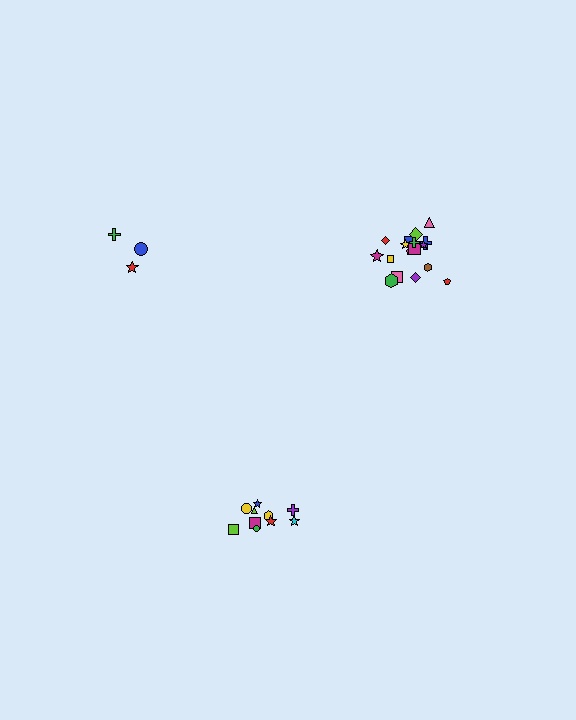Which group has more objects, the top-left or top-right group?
The top-right group.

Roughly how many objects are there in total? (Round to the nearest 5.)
Roughly 30 objects in total.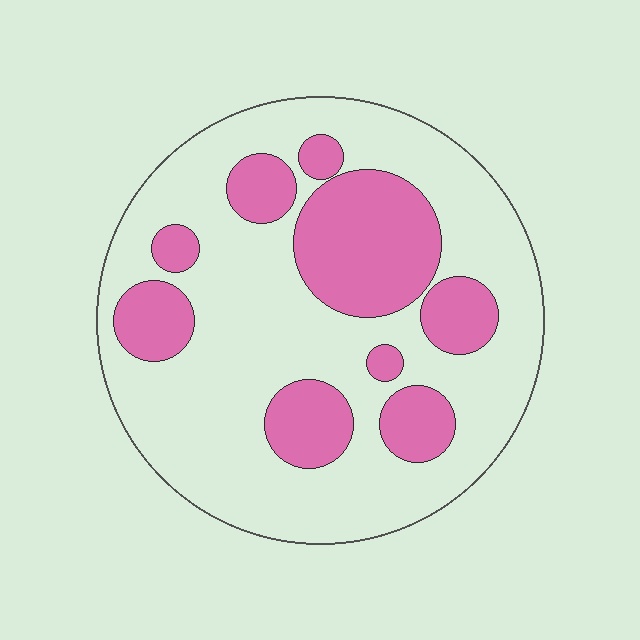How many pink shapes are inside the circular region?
9.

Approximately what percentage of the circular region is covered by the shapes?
Approximately 30%.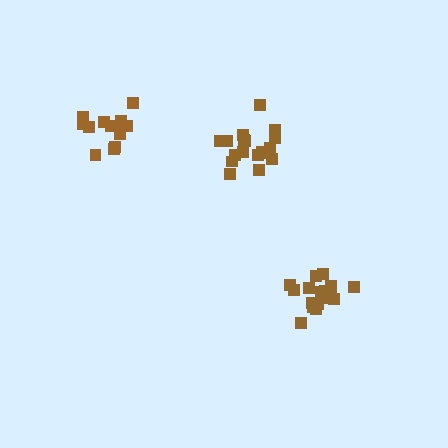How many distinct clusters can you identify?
There are 3 distinct clusters.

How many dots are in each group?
Group 1: 17 dots, Group 2: 19 dots, Group 3: 13 dots (49 total).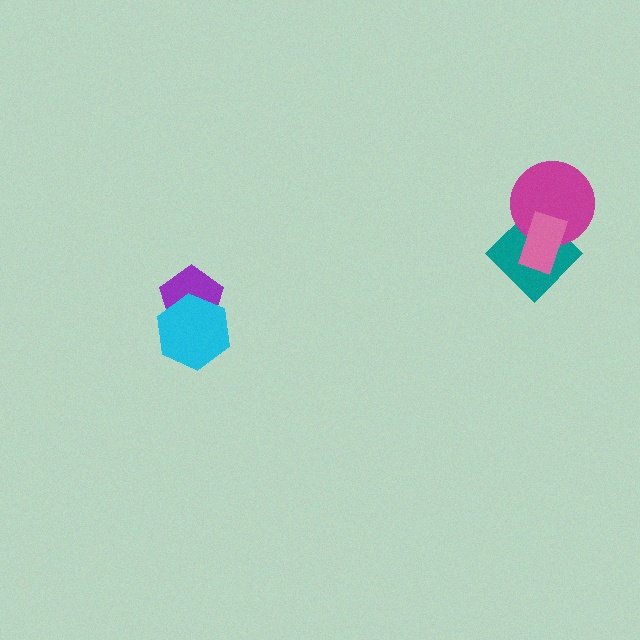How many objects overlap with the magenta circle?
2 objects overlap with the magenta circle.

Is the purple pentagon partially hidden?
Yes, it is partially covered by another shape.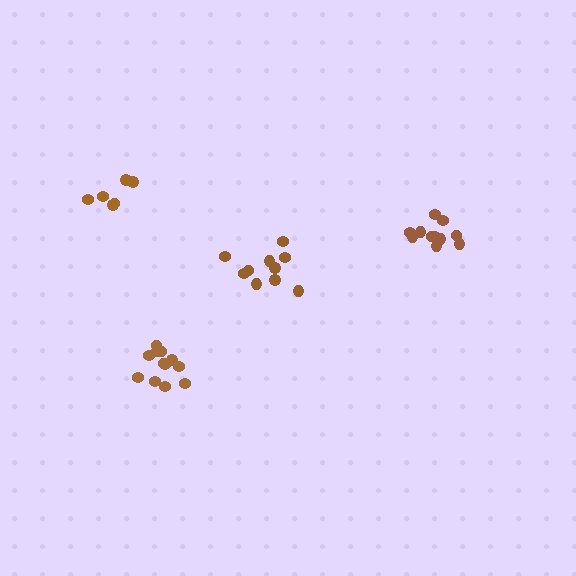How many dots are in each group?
Group 1: 12 dots, Group 2: 11 dots, Group 3: 10 dots, Group 4: 6 dots (39 total).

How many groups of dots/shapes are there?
There are 4 groups.